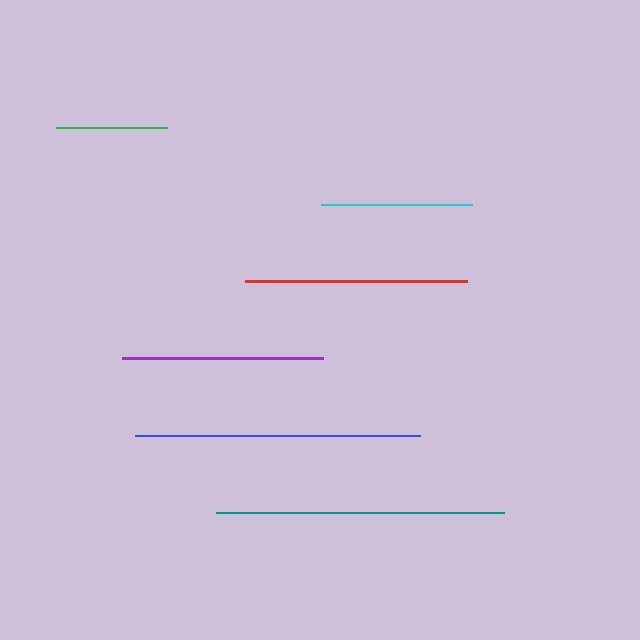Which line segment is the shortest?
The green line is the shortest at approximately 111 pixels.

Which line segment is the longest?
The teal line is the longest at approximately 288 pixels.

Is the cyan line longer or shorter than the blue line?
The blue line is longer than the cyan line.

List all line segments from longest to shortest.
From longest to shortest: teal, blue, red, purple, cyan, green.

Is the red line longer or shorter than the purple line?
The red line is longer than the purple line.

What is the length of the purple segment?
The purple segment is approximately 201 pixels long.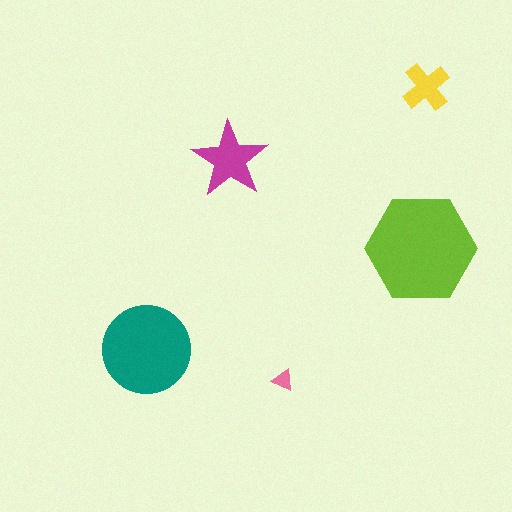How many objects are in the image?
There are 5 objects in the image.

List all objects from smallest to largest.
The pink triangle, the yellow cross, the magenta star, the teal circle, the lime hexagon.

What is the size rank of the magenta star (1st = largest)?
3rd.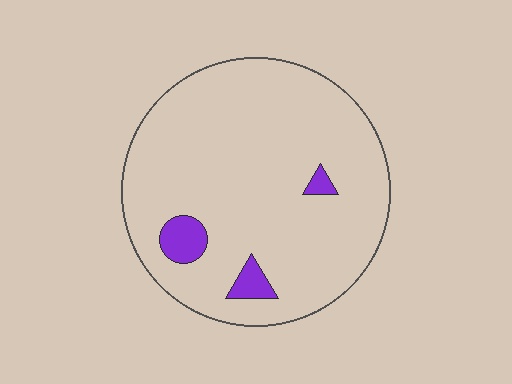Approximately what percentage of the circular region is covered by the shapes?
Approximately 5%.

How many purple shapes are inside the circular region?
3.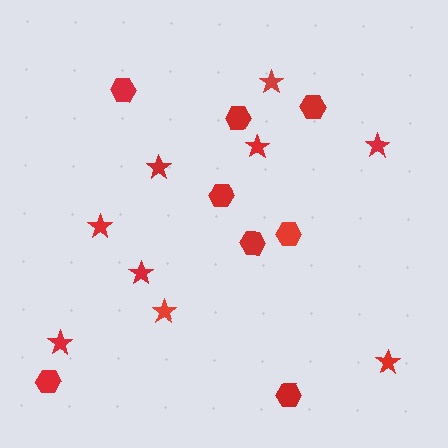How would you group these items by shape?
There are 2 groups: one group of stars (9) and one group of hexagons (8).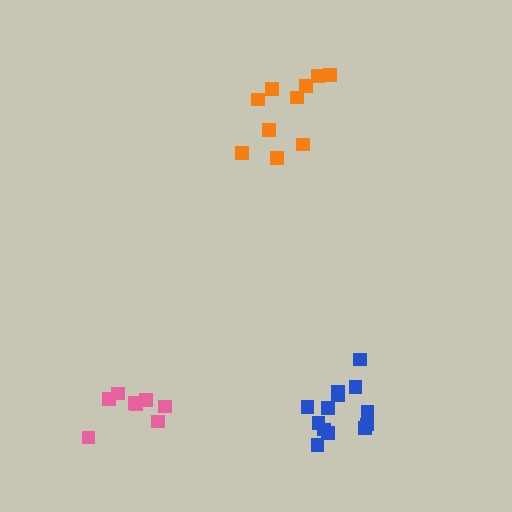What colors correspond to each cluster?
The clusters are colored: pink, orange, blue.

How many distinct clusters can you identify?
There are 3 distinct clusters.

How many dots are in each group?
Group 1: 8 dots, Group 2: 10 dots, Group 3: 13 dots (31 total).